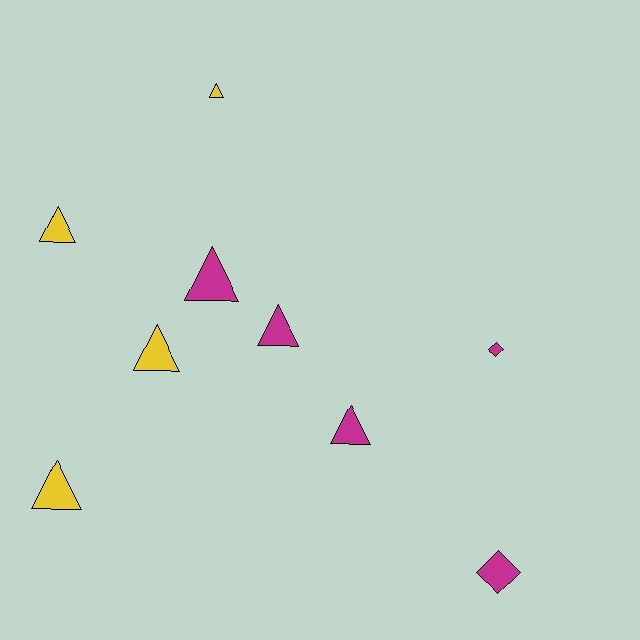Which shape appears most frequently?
Triangle, with 7 objects.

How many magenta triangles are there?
There are 3 magenta triangles.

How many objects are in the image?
There are 9 objects.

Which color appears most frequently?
Magenta, with 5 objects.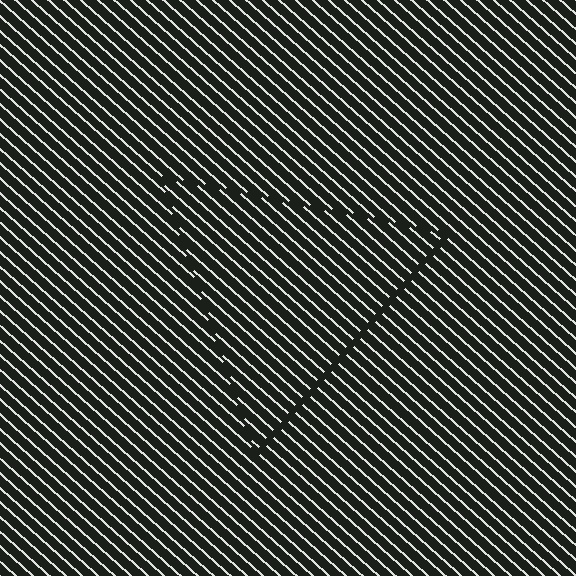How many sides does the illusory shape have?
3 sides — the line-ends trace a triangle.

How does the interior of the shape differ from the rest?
The interior of the shape contains the same grating, shifted by half a period — the contour is defined by the phase discontinuity where line-ends from the inner and outer gratings abut.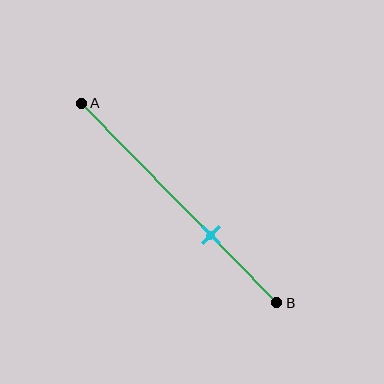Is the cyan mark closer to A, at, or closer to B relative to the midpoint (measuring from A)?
The cyan mark is closer to point B than the midpoint of segment AB.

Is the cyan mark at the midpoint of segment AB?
No, the mark is at about 65% from A, not at the 50% midpoint.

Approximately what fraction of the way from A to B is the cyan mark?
The cyan mark is approximately 65% of the way from A to B.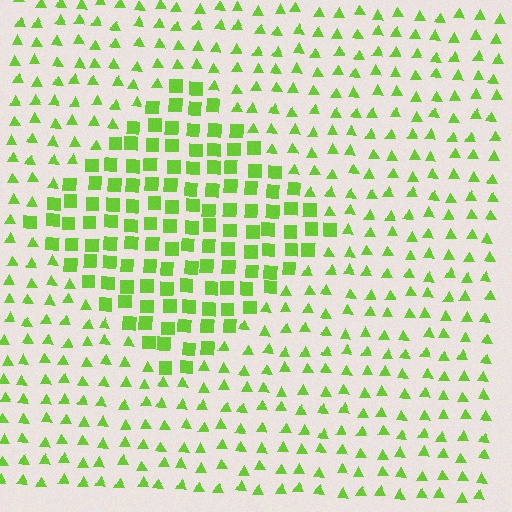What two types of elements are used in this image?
The image uses squares inside the diamond region and triangles outside it.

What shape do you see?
I see a diamond.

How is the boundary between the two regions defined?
The boundary is defined by a change in element shape: squares inside vs. triangles outside. All elements share the same color and spacing.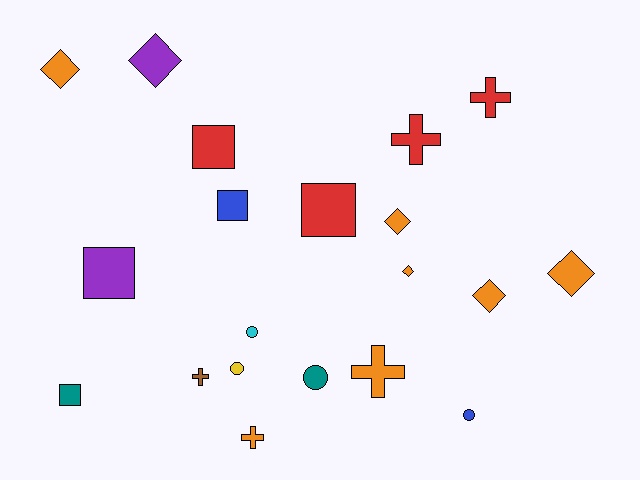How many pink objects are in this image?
There are no pink objects.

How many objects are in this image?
There are 20 objects.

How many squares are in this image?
There are 5 squares.